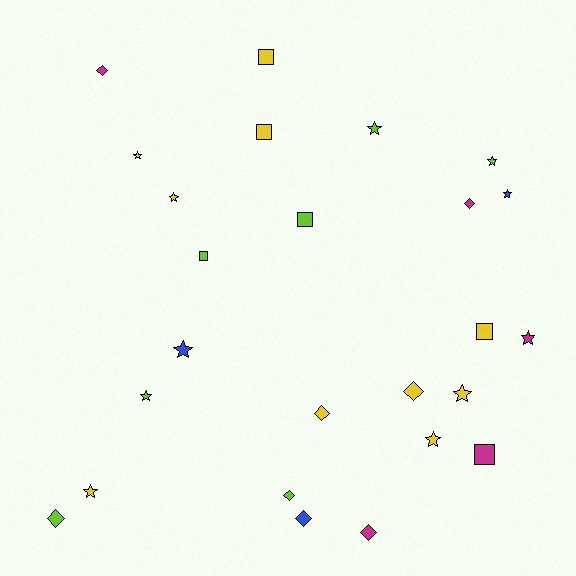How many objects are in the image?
There are 25 objects.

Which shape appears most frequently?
Star, with 11 objects.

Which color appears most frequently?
Yellow, with 10 objects.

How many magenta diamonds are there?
There are 3 magenta diamonds.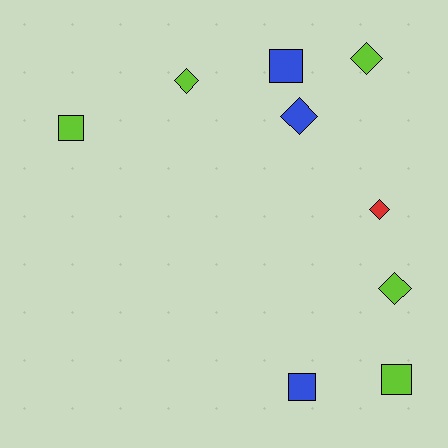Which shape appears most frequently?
Diamond, with 5 objects.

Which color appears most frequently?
Lime, with 5 objects.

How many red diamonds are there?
There is 1 red diamond.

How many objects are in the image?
There are 9 objects.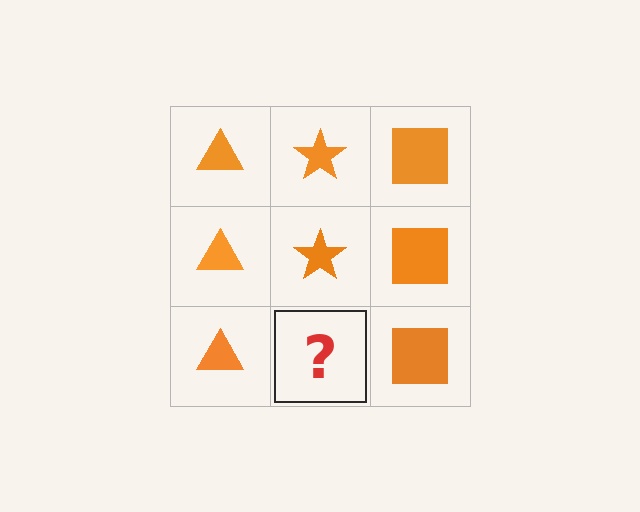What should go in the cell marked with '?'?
The missing cell should contain an orange star.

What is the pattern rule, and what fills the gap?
The rule is that each column has a consistent shape. The gap should be filled with an orange star.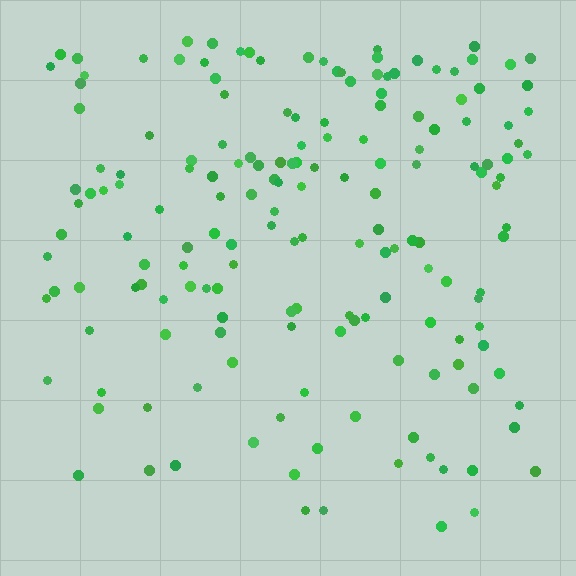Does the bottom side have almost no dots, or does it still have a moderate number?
Still a moderate number, just noticeably fewer than the top.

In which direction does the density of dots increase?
From bottom to top, with the top side densest.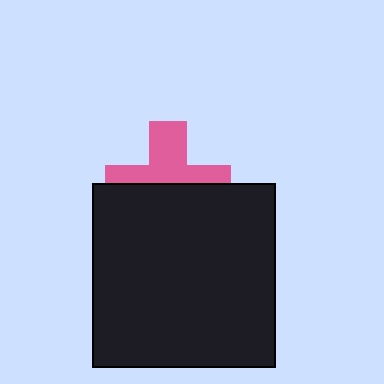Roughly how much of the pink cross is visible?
About half of it is visible (roughly 48%).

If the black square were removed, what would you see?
You would see the complete pink cross.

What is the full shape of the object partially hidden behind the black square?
The partially hidden object is a pink cross.